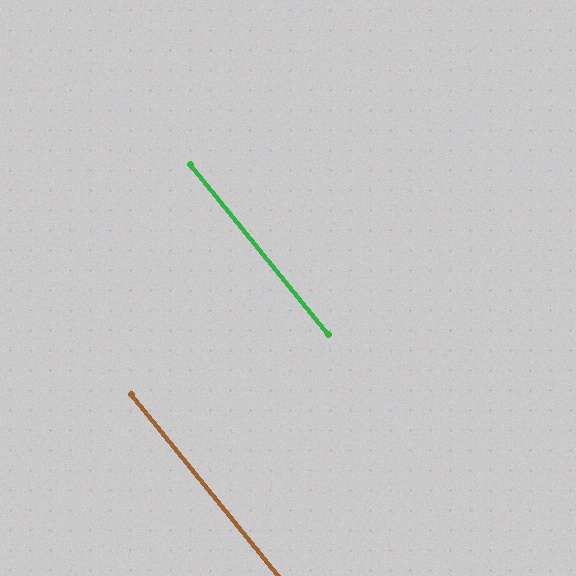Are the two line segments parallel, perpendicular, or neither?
Parallel — their directions differ by only 0.1°.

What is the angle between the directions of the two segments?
Approximately 0 degrees.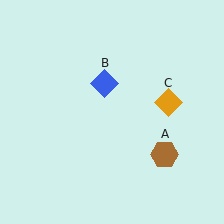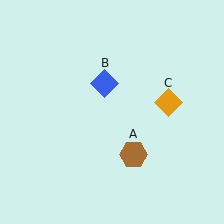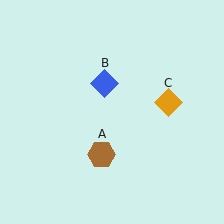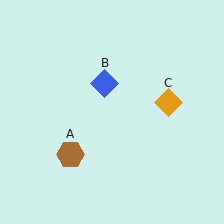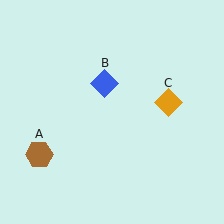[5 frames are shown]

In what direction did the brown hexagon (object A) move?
The brown hexagon (object A) moved left.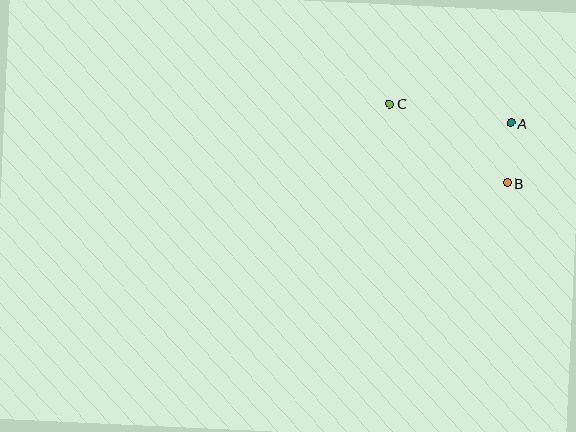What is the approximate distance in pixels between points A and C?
The distance between A and C is approximately 122 pixels.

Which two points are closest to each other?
Points A and B are closest to each other.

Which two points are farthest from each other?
Points B and C are farthest from each other.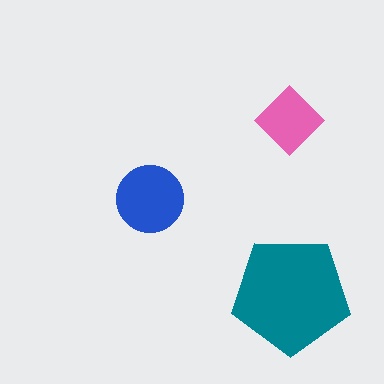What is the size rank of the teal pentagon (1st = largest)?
1st.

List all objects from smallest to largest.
The pink diamond, the blue circle, the teal pentagon.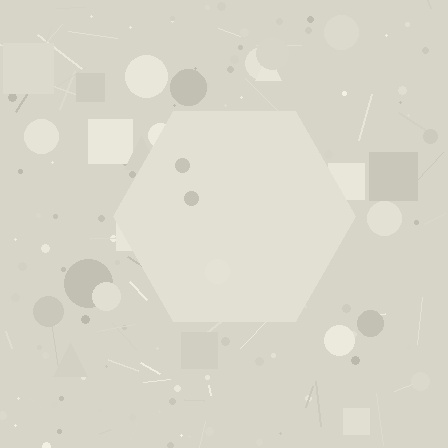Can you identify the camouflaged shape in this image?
The camouflaged shape is a hexagon.